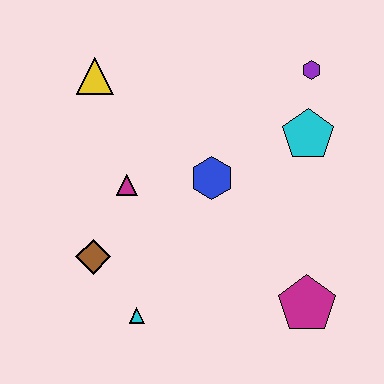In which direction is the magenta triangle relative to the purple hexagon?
The magenta triangle is to the left of the purple hexagon.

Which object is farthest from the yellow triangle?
The magenta pentagon is farthest from the yellow triangle.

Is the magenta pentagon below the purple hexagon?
Yes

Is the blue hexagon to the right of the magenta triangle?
Yes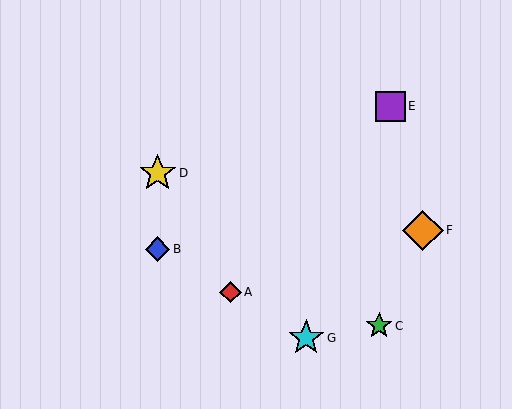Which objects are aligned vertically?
Objects B, D are aligned vertically.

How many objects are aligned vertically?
2 objects (B, D) are aligned vertically.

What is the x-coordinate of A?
Object A is at x≈231.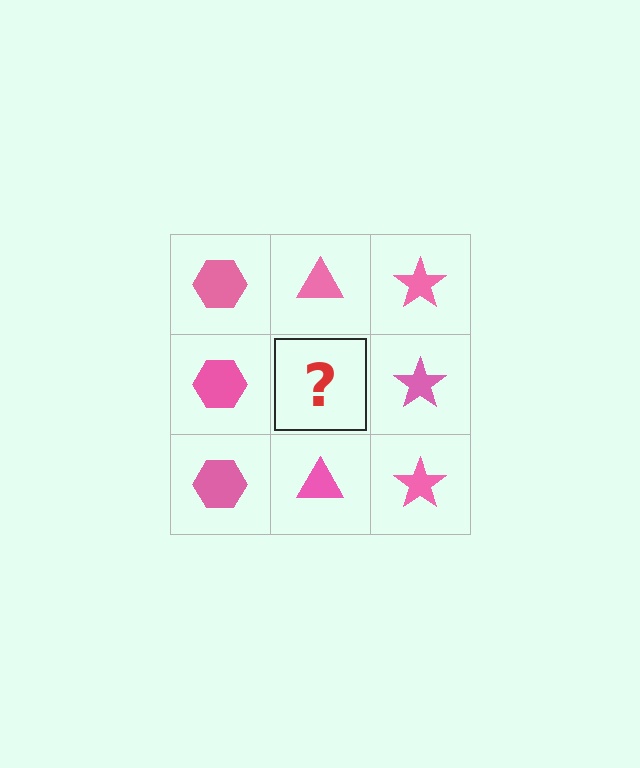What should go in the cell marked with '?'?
The missing cell should contain a pink triangle.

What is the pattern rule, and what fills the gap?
The rule is that each column has a consistent shape. The gap should be filled with a pink triangle.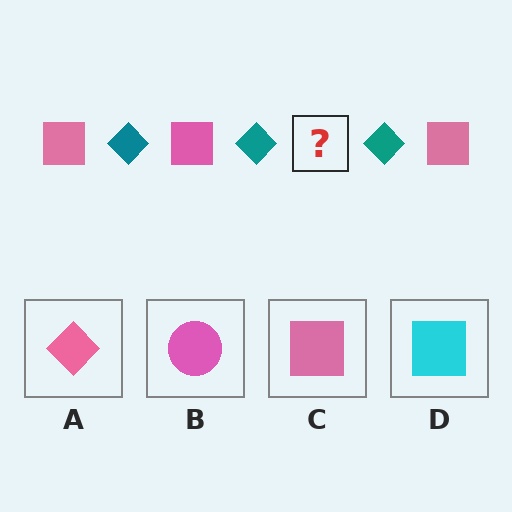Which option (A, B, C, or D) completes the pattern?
C.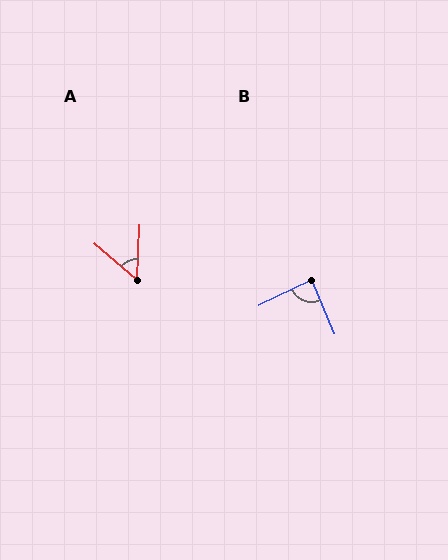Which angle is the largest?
B, at approximately 87 degrees.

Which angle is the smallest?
A, at approximately 52 degrees.